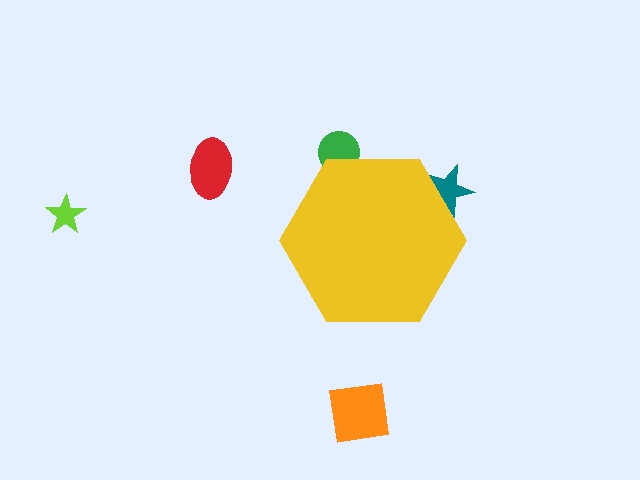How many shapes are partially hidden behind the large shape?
2 shapes are partially hidden.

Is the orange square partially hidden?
No, the orange square is fully visible.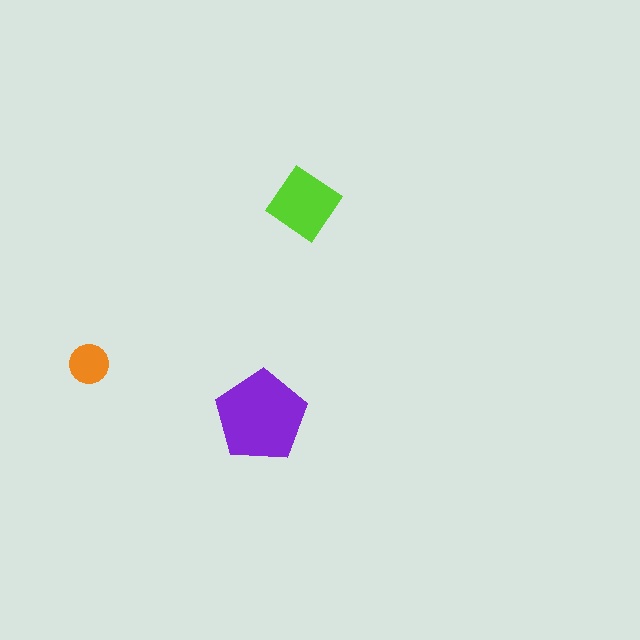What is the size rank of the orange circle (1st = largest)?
3rd.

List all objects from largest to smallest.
The purple pentagon, the lime diamond, the orange circle.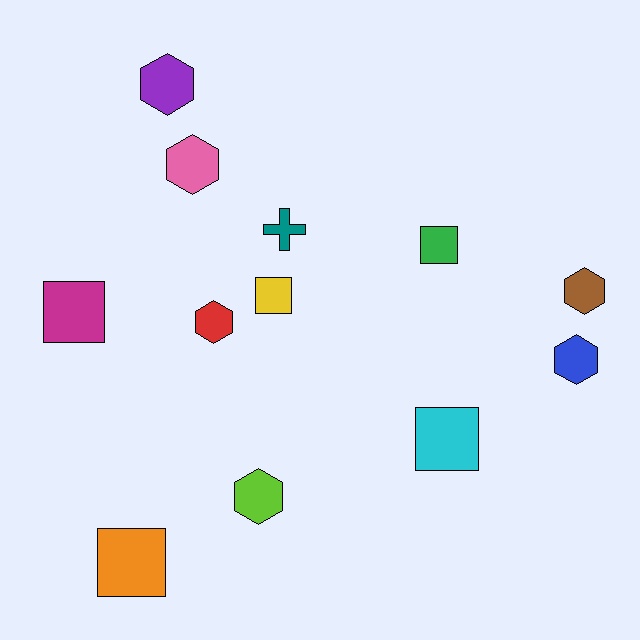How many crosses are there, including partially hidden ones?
There is 1 cross.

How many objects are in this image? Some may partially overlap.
There are 12 objects.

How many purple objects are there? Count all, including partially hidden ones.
There is 1 purple object.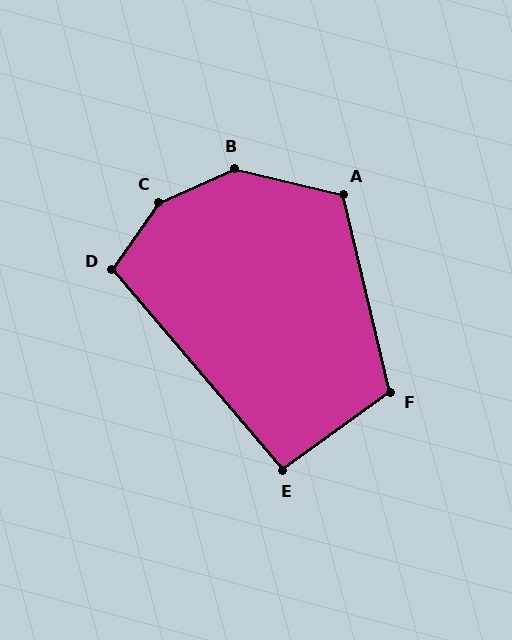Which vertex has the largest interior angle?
C, at approximately 149 degrees.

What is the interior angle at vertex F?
Approximately 113 degrees (obtuse).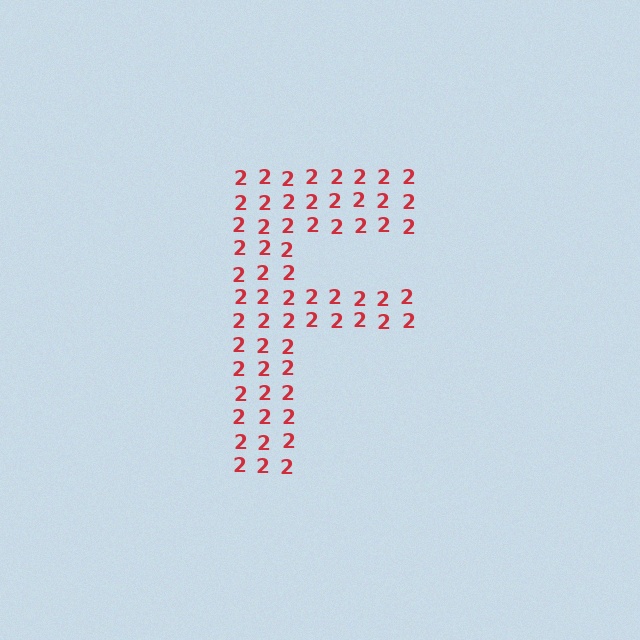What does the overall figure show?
The overall figure shows the letter F.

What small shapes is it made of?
It is made of small digit 2's.